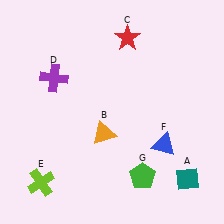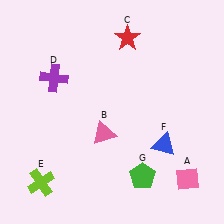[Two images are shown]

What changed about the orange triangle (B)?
In Image 1, B is orange. In Image 2, it changed to pink.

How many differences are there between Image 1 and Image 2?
There are 2 differences between the two images.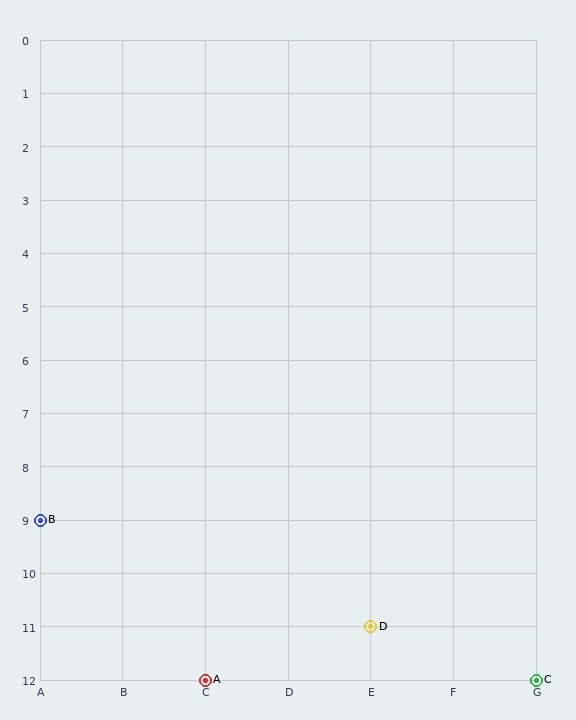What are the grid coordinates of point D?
Point D is at grid coordinates (E, 11).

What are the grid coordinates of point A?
Point A is at grid coordinates (C, 12).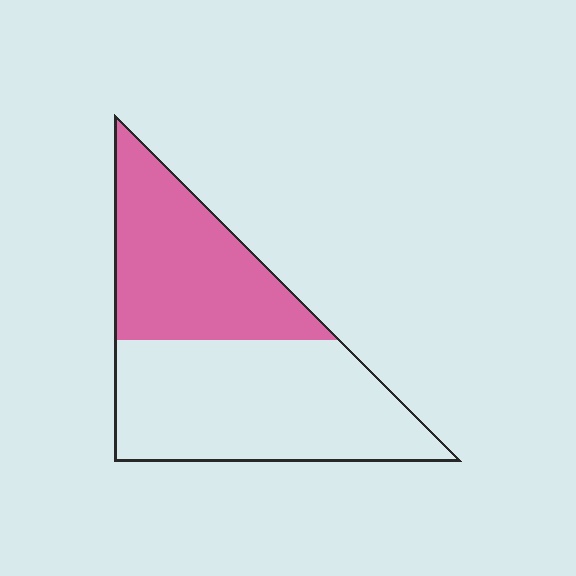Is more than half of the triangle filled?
No.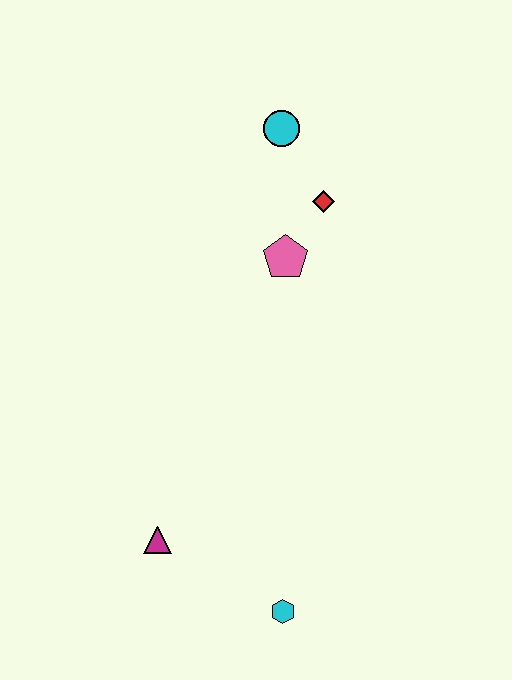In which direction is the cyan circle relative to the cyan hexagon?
The cyan circle is above the cyan hexagon.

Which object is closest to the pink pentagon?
The red diamond is closest to the pink pentagon.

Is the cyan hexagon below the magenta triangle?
Yes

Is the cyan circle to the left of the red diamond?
Yes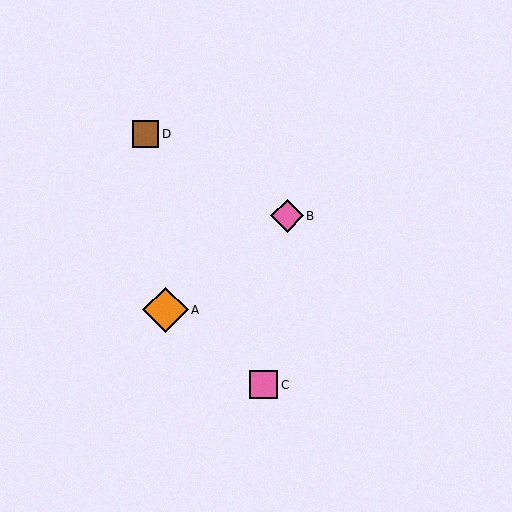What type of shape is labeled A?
Shape A is an orange diamond.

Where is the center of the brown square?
The center of the brown square is at (146, 134).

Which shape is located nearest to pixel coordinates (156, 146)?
The brown square (labeled D) at (146, 134) is nearest to that location.